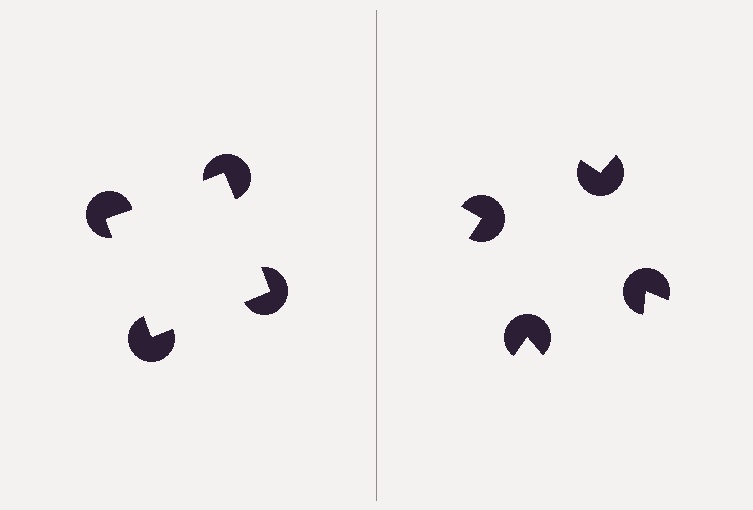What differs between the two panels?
The pac-man discs are positioned identically on both sides; only the wedge orientations differ. On the left they align to a square; on the right they are misaligned.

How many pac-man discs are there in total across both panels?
8 — 4 on each side.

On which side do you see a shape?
An illusory square appears on the left side. On the right side the wedge cuts are rotated, so no coherent shape forms.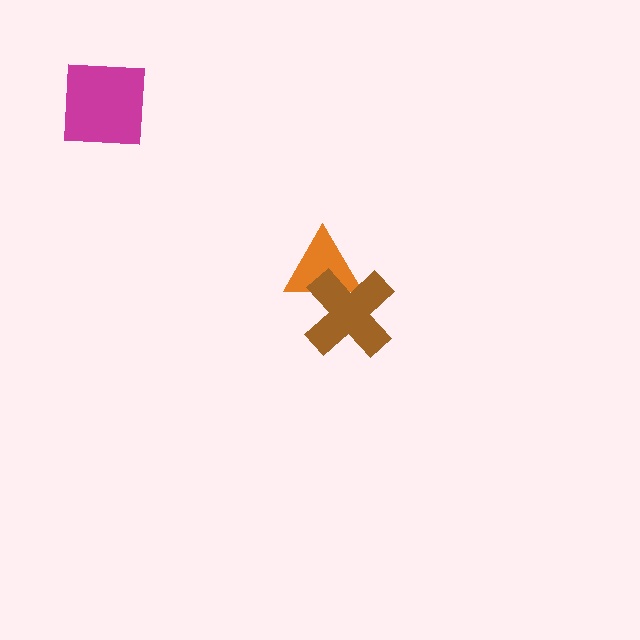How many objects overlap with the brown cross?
1 object overlaps with the brown cross.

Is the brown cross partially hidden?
No, no other shape covers it.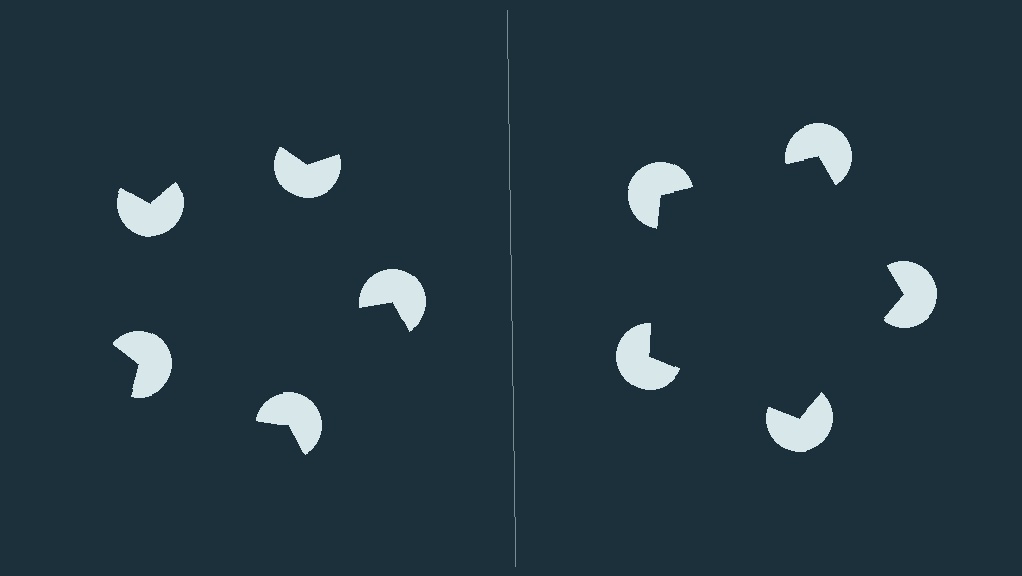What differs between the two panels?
The pac-man discs are positioned identically on both sides; only the wedge orientations differ. On the right they align to a pentagon; on the left they are misaligned.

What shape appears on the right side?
An illusory pentagon.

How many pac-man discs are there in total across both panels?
10 — 5 on each side.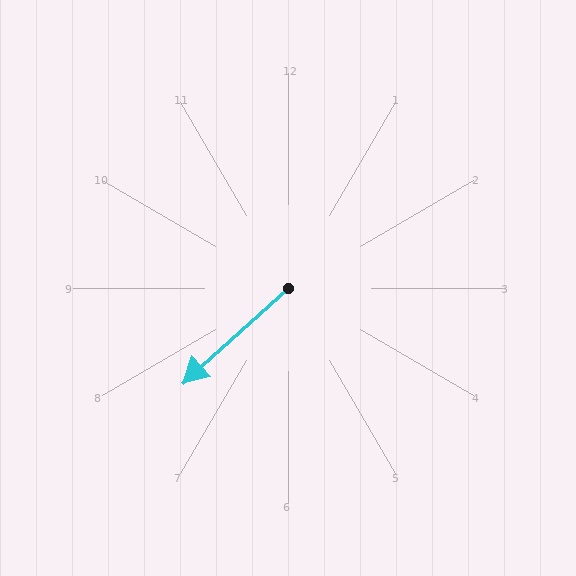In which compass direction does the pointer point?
Southwest.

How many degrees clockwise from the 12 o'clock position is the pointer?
Approximately 228 degrees.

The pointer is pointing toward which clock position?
Roughly 8 o'clock.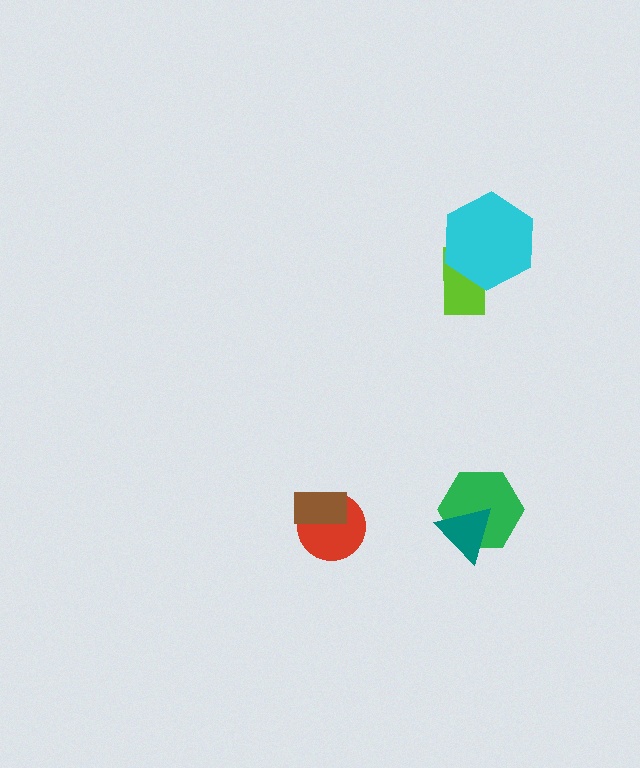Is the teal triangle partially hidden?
No, no other shape covers it.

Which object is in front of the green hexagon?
The teal triangle is in front of the green hexagon.